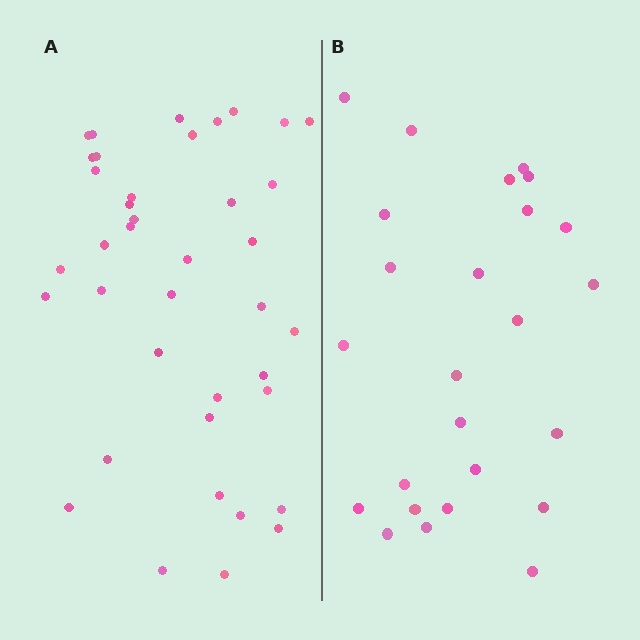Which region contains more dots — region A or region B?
Region A (the left region) has more dots.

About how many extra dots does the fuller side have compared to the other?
Region A has approximately 15 more dots than region B.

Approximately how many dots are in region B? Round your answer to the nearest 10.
About 20 dots. (The exact count is 25, which rounds to 20.)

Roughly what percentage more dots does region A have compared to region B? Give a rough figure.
About 55% more.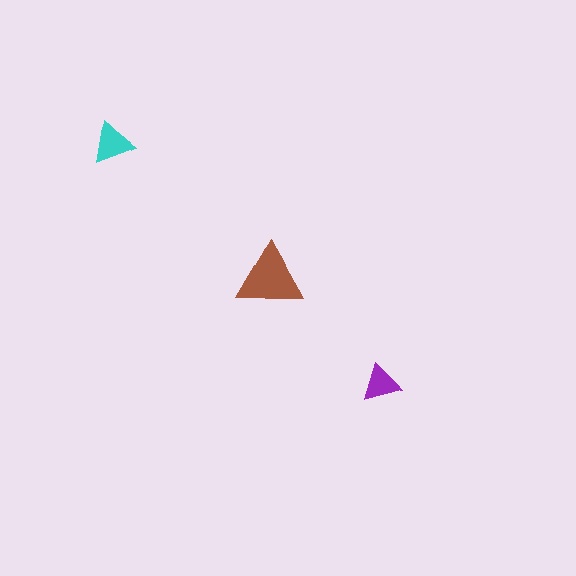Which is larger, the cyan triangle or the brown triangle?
The brown one.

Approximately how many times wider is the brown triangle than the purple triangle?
About 2 times wider.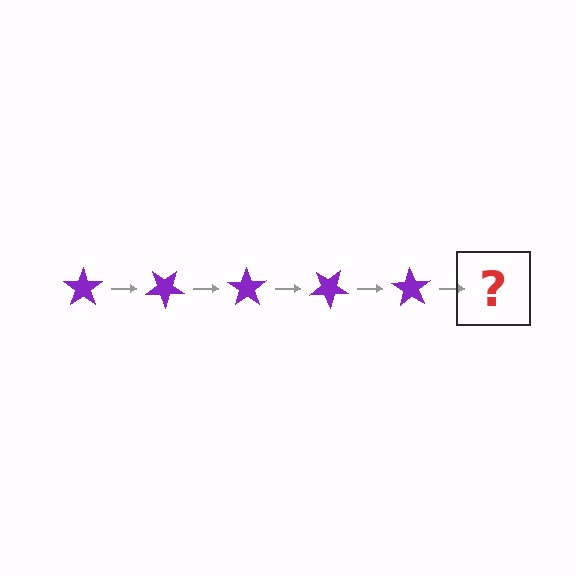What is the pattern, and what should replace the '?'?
The pattern is that the star rotates 35 degrees each step. The '?' should be a purple star rotated 175 degrees.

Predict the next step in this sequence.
The next step is a purple star rotated 175 degrees.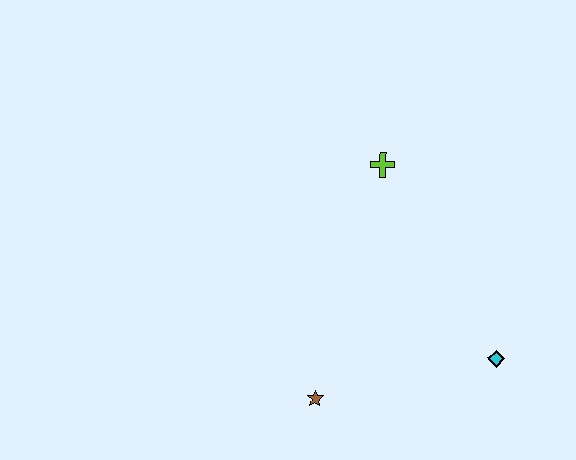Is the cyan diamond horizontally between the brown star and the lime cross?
No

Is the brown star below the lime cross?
Yes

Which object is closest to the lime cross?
The cyan diamond is closest to the lime cross.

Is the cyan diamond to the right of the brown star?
Yes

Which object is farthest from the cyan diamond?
The lime cross is farthest from the cyan diamond.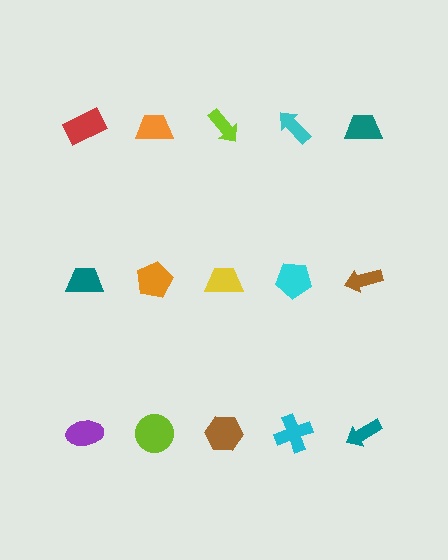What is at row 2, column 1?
A teal trapezoid.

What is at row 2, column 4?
A cyan pentagon.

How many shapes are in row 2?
5 shapes.